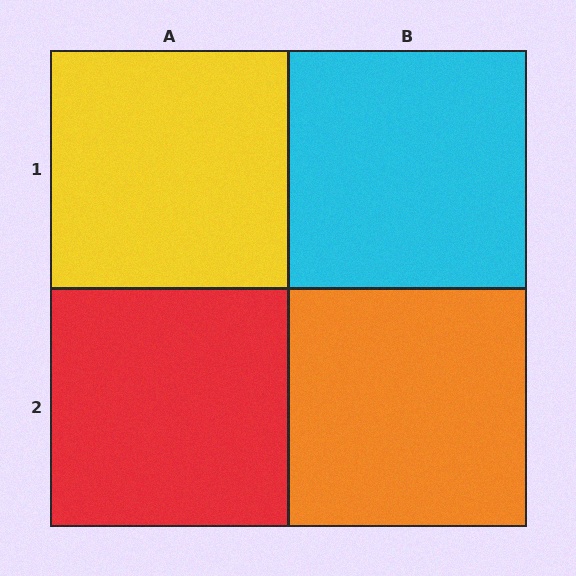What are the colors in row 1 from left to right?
Yellow, cyan.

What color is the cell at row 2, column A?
Red.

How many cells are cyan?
1 cell is cyan.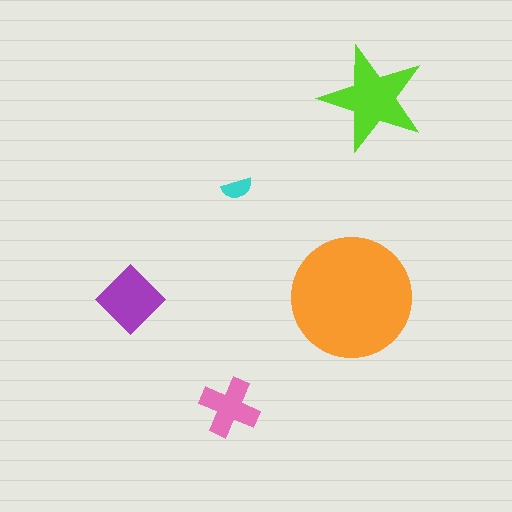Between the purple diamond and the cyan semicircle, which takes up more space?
The purple diamond.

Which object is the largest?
The orange circle.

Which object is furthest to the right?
The lime star is rightmost.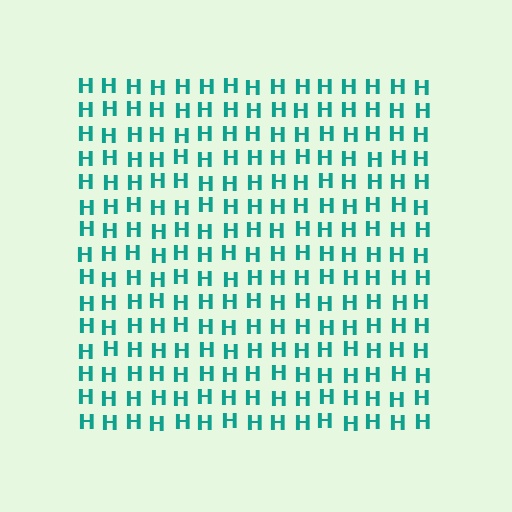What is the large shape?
The large shape is a square.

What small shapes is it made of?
It is made of small letter H's.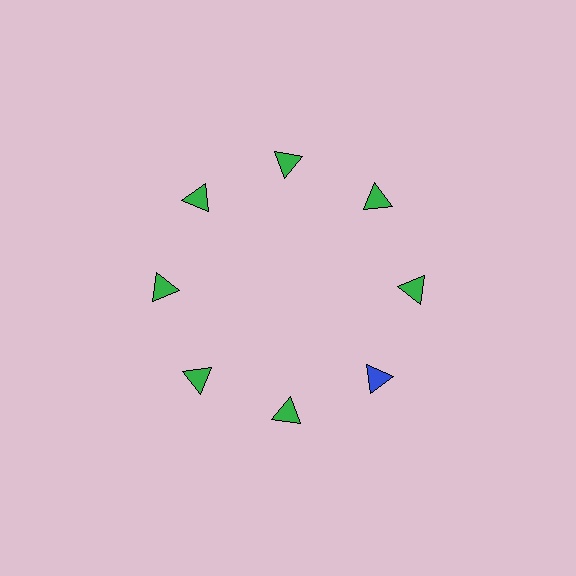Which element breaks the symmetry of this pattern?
The blue triangle at roughly the 4 o'clock position breaks the symmetry. All other shapes are green triangles.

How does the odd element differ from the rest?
It has a different color: blue instead of green.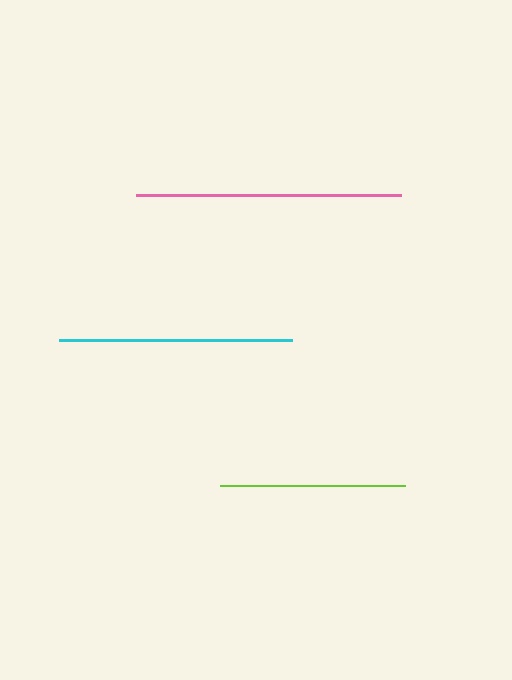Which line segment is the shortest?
The lime line is the shortest at approximately 185 pixels.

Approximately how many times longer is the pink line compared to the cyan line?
The pink line is approximately 1.1 times the length of the cyan line.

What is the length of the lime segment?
The lime segment is approximately 185 pixels long.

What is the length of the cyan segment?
The cyan segment is approximately 232 pixels long.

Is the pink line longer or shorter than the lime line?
The pink line is longer than the lime line.